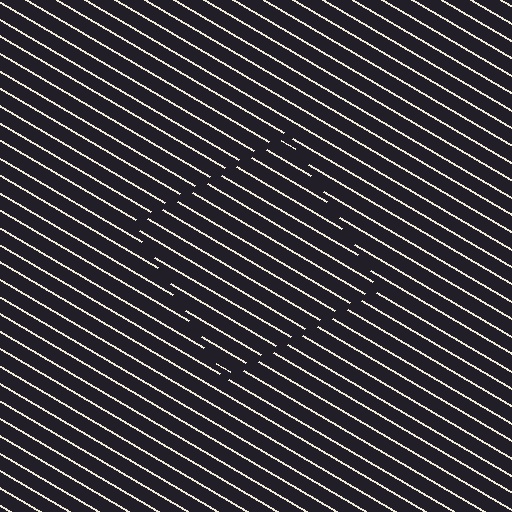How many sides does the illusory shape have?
4 sides — the line-ends trace a square.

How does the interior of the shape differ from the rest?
The interior of the shape contains the same grating, shifted by half a period — the contour is defined by the phase discontinuity where line-ends from the inner and outer gratings abut.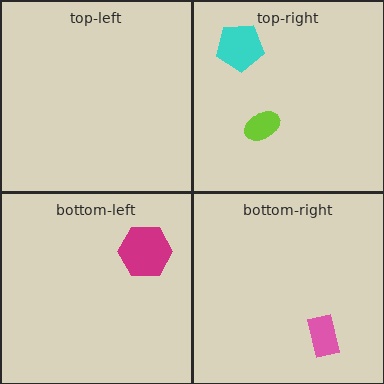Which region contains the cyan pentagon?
The top-right region.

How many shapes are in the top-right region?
2.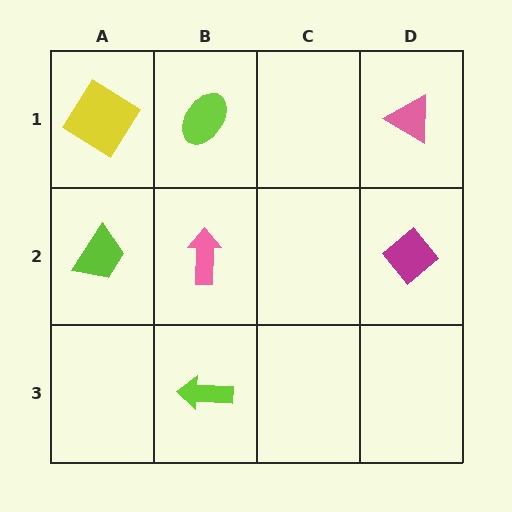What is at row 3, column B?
A lime arrow.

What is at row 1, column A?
A yellow diamond.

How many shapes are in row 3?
1 shape.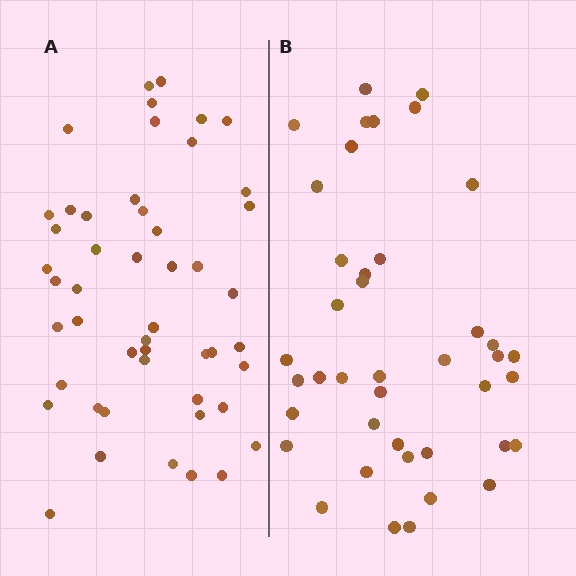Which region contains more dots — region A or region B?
Region A (the left region) has more dots.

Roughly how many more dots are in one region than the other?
Region A has roughly 8 or so more dots than region B.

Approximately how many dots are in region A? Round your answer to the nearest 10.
About 50 dots. (The exact count is 49, which rounds to 50.)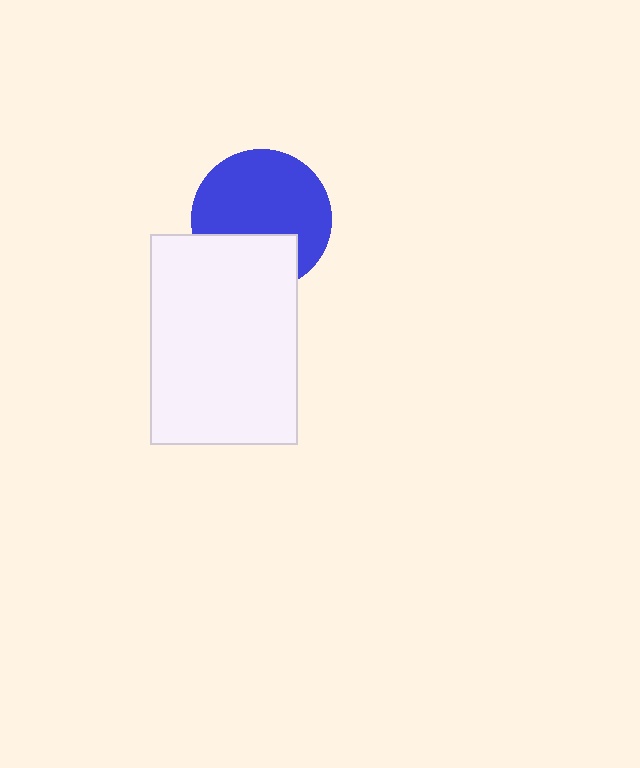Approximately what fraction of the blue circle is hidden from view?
Roughly 31% of the blue circle is hidden behind the white rectangle.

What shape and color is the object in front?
The object in front is a white rectangle.